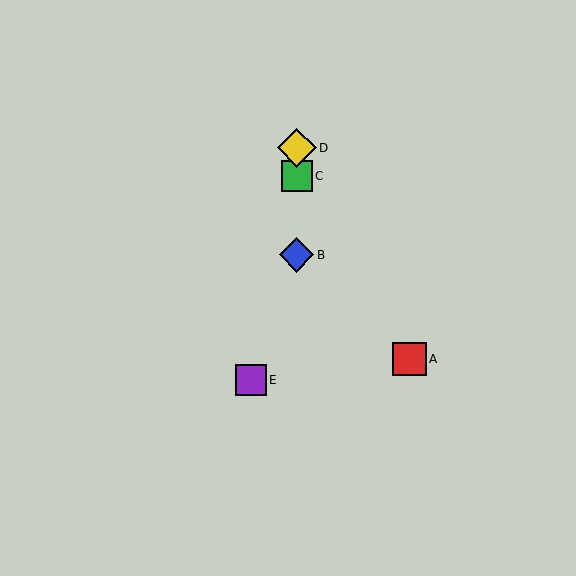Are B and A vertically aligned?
No, B is at x≈297 and A is at x≈409.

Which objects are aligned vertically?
Objects B, C, D are aligned vertically.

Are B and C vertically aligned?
Yes, both are at x≈297.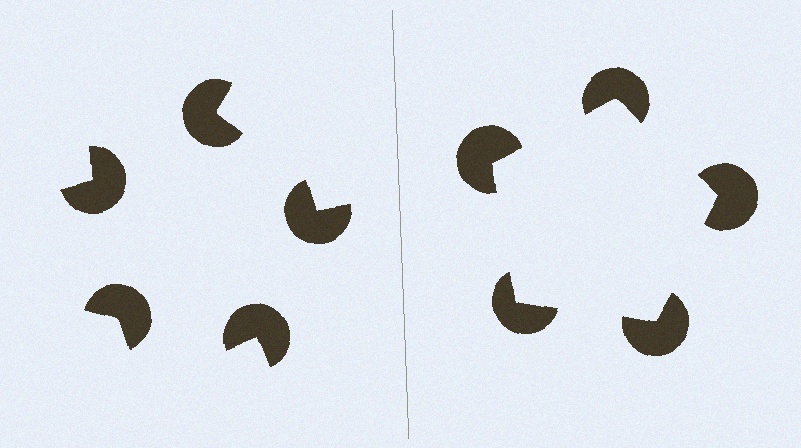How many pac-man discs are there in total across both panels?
10 — 5 on each side.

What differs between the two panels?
The pac-man discs are positioned identically on both sides; only the wedge orientations differ. On the right they align to a pentagon; on the left they are misaligned.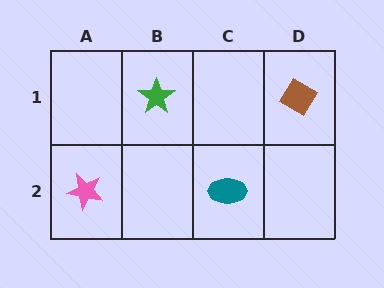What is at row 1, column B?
A green star.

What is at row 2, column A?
A pink star.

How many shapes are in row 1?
2 shapes.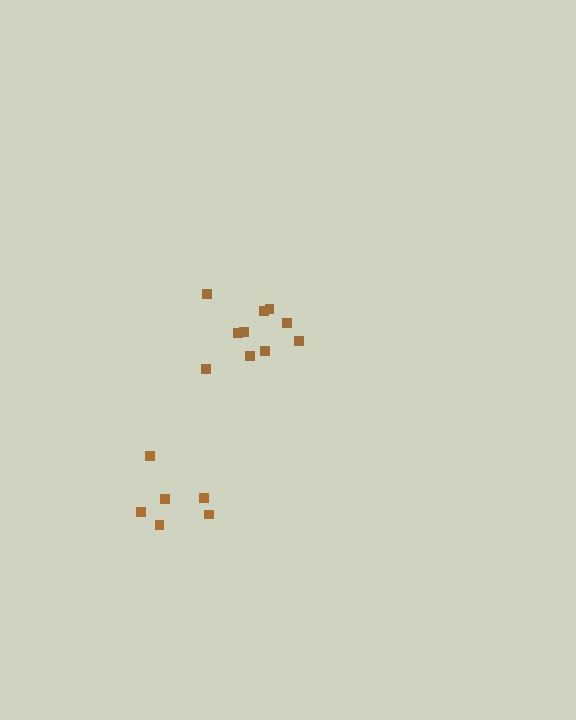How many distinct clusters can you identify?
There are 2 distinct clusters.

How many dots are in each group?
Group 1: 10 dots, Group 2: 6 dots (16 total).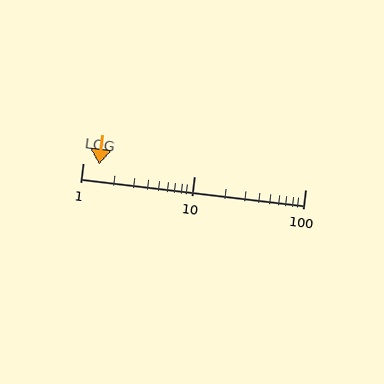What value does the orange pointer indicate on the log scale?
The pointer indicates approximately 1.4.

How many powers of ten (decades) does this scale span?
The scale spans 2 decades, from 1 to 100.